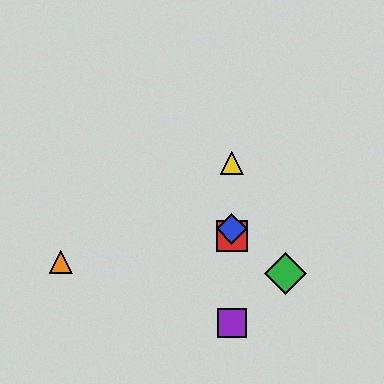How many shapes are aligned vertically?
4 shapes (the red square, the blue diamond, the yellow triangle, the purple square) are aligned vertically.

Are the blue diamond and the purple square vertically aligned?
Yes, both are at x≈232.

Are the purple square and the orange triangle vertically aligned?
No, the purple square is at x≈232 and the orange triangle is at x≈61.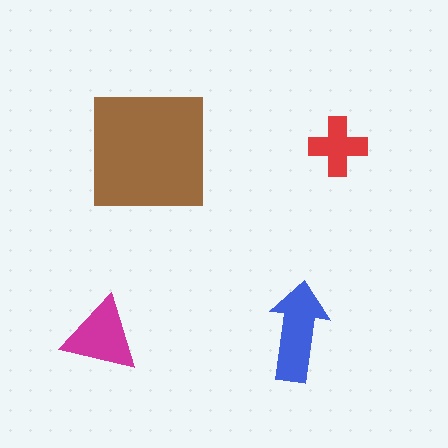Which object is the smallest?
The red cross.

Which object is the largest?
The brown square.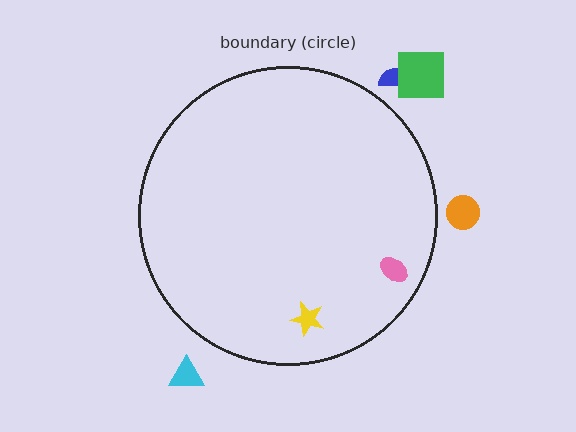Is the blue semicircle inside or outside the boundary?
Outside.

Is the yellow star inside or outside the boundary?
Inside.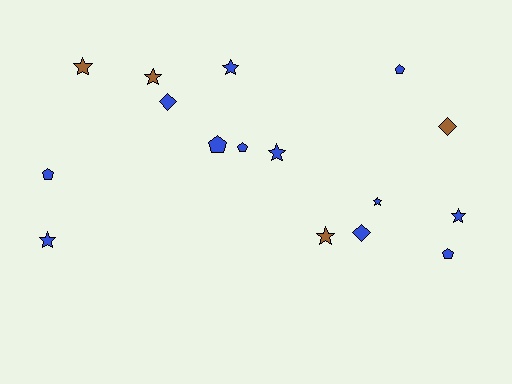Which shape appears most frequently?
Star, with 8 objects.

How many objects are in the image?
There are 16 objects.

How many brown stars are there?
There are 3 brown stars.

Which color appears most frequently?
Blue, with 12 objects.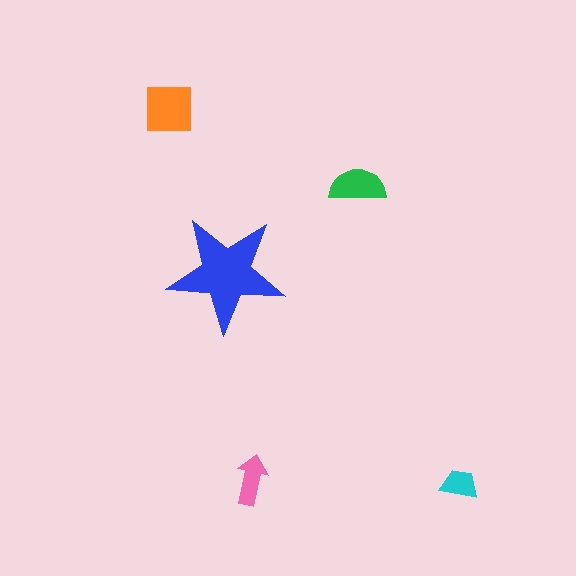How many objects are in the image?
There are 5 objects in the image.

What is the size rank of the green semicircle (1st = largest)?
3rd.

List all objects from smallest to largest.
The cyan trapezoid, the pink arrow, the green semicircle, the orange square, the blue star.